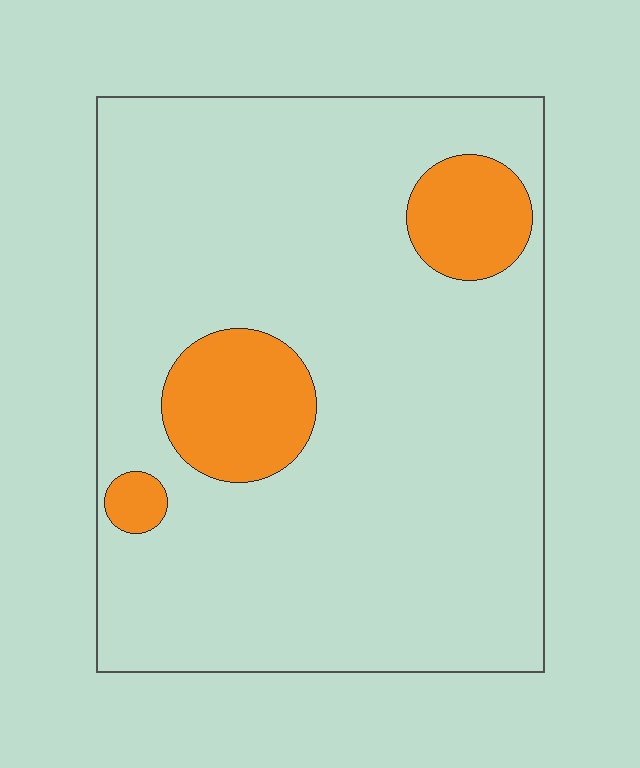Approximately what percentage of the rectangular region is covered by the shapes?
Approximately 15%.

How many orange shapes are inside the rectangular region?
3.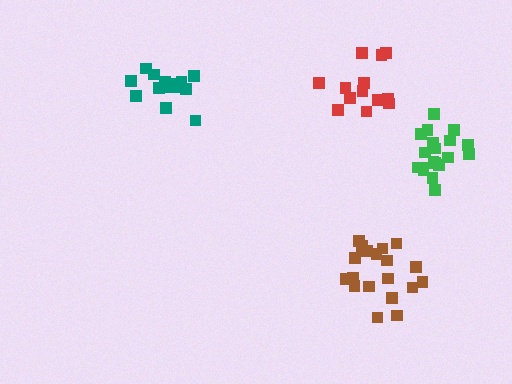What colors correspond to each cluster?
The clusters are colored: green, brown, red, teal.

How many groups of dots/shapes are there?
There are 4 groups.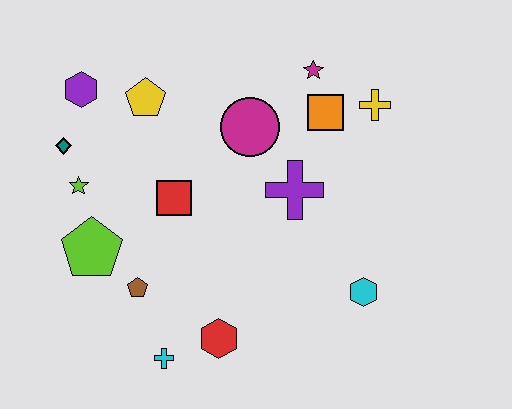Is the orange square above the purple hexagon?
No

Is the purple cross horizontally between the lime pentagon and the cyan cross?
No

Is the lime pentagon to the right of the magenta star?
No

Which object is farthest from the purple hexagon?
The cyan hexagon is farthest from the purple hexagon.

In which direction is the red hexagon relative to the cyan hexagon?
The red hexagon is to the left of the cyan hexagon.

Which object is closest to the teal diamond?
The lime star is closest to the teal diamond.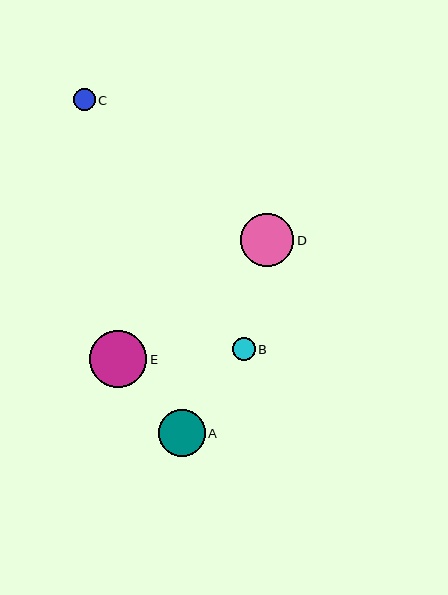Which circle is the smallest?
Circle C is the smallest with a size of approximately 22 pixels.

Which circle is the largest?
Circle E is the largest with a size of approximately 57 pixels.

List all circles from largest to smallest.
From largest to smallest: E, D, A, B, C.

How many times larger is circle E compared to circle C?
Circle E is approximately 2.6 times the size of circle C.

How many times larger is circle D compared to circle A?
Circle D is approximately 1.1 times the size of circle A.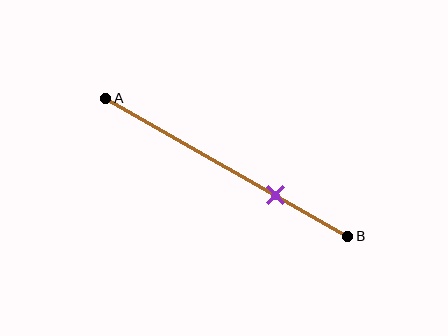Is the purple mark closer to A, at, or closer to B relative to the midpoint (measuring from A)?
The purple mark is closer to point B than the midpoint of segment AB.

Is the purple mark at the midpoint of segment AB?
No, the mark is at about 70% from A, not at the 50% midpoint.